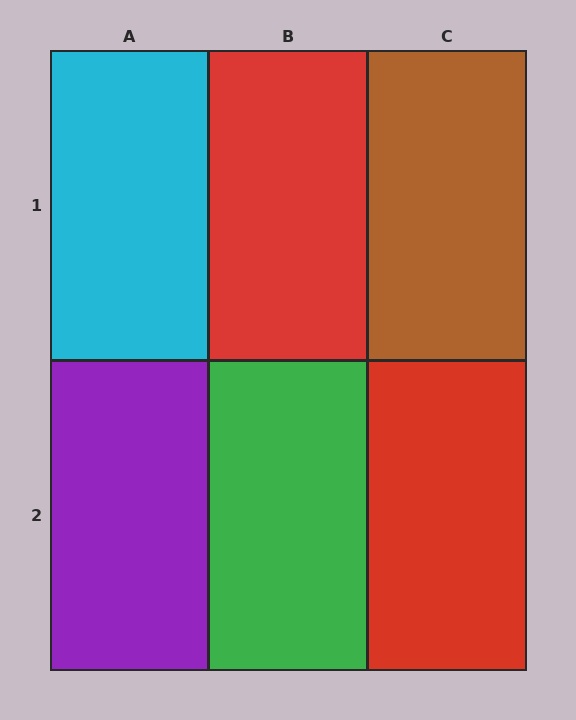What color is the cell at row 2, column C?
Red.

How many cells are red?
2 cells are red.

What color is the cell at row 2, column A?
Purple.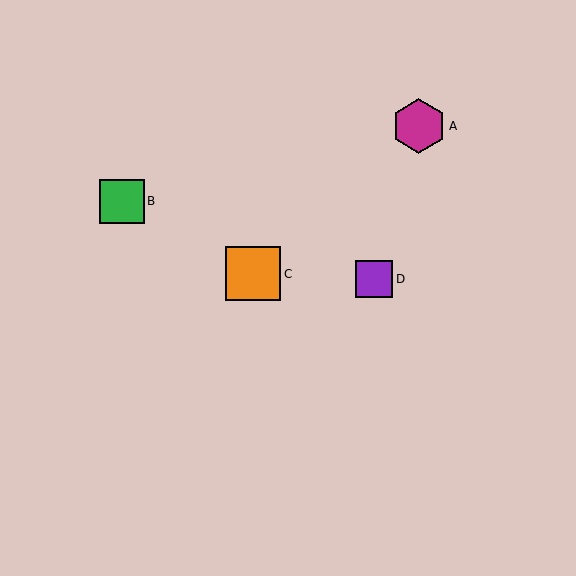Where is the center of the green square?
The center of the green square is at (122, 201).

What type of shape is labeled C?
Shape C is an orange square.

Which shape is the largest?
The orange square (labeled C) is the largest.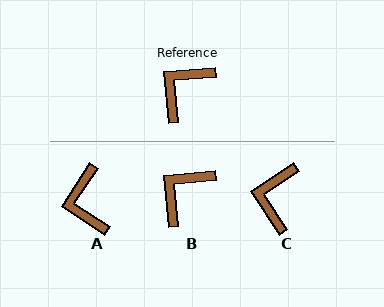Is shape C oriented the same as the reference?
No, it is off by about 29 degrees.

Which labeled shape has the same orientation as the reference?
B.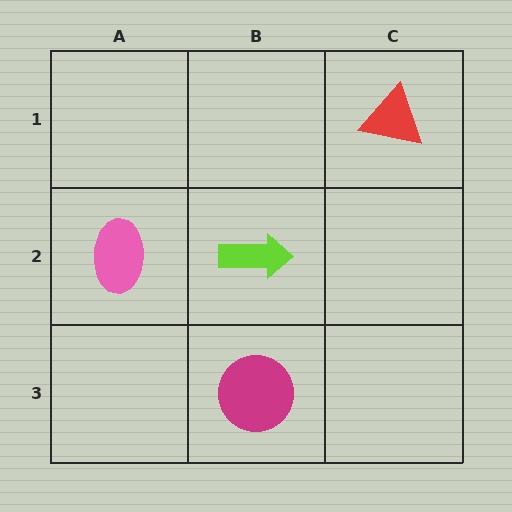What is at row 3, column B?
A magenta circle.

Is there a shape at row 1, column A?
No, that cell is empty.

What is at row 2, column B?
A lime arrow.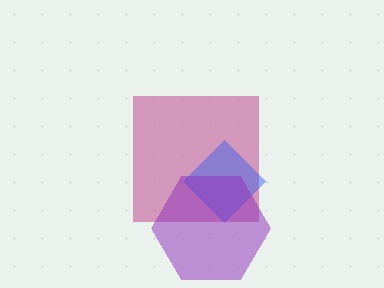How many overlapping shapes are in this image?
There are 3 overlapping shapes in the image.